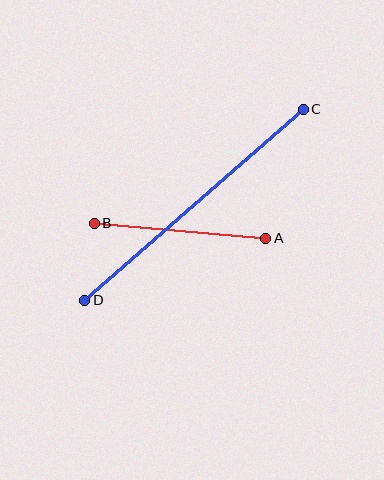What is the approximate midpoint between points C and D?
The midpoint is at approximately (194, 205) pixels.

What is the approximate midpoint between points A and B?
The midpoint is at approximately (180, 231) pixels.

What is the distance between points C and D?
The distance is approximately 290 pixels.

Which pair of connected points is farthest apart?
Points C and D are farthest apart.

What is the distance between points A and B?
The distance is approximately 172 pixels.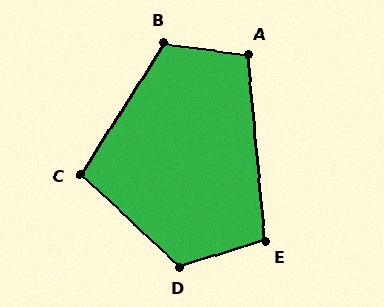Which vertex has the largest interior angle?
D, at approximately 120 degrees.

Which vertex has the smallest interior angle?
C, at approximately 100 degrees.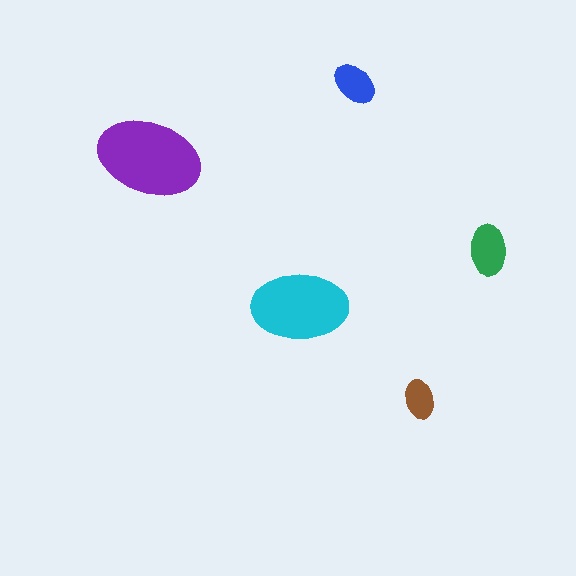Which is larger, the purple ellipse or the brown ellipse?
The purple one.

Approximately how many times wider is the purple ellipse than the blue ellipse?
About 2.5 times wider.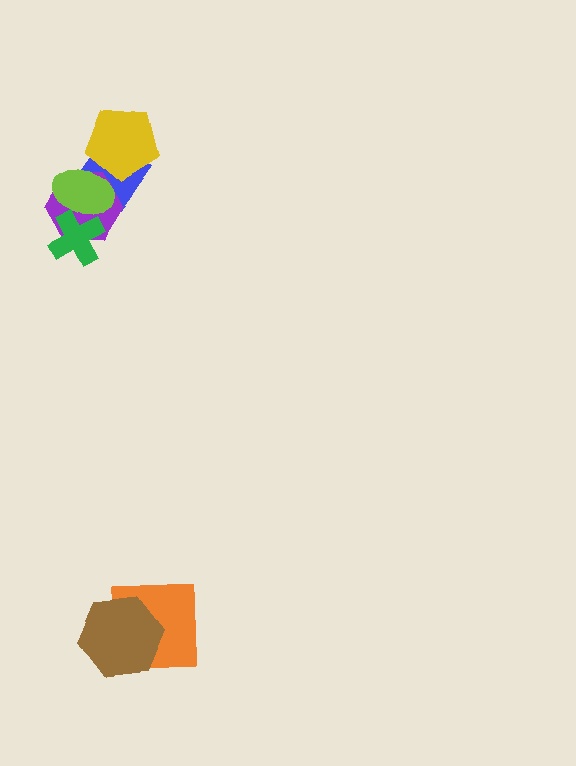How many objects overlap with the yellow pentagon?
2 objects overlap with the yellow pentagon.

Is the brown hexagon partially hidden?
No, no other shape covers it.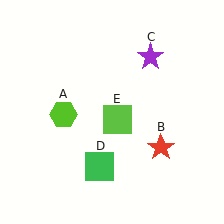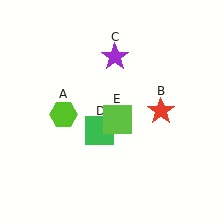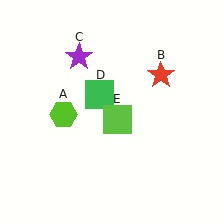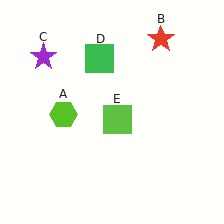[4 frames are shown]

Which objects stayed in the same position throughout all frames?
Lime hexagon (object A) and lime square (object E) remained stationary.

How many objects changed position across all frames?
3 objects changed position: red star (object B), purple star (object C), green square (object D).